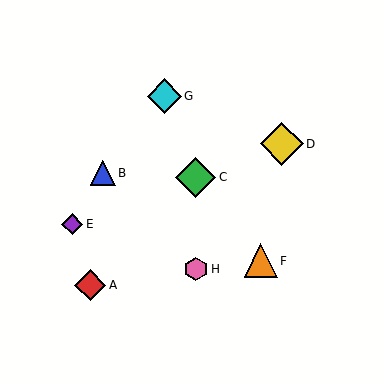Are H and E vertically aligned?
No, H is at x≈196 and E is at x≈72.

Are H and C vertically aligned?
Yes, both are at x≈196.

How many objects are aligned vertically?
2 objects (C, H) are aligned vertically.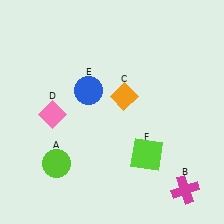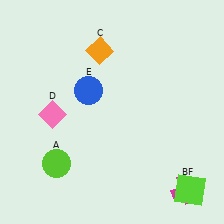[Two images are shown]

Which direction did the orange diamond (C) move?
The orange diamond (C) moved up.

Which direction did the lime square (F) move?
The lime square (F) moved right.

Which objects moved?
The objects that moved are: the orange diamond (C), the lime square (F).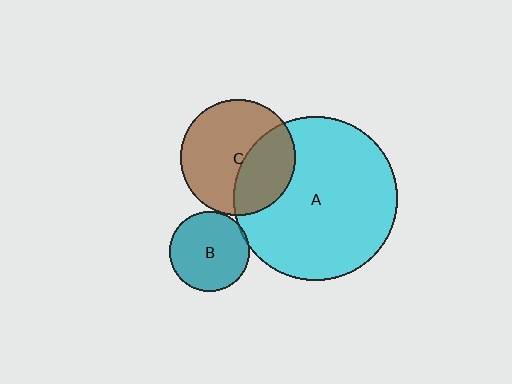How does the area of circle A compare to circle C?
Approximately 2.0 times.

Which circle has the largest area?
Circle A (cyan).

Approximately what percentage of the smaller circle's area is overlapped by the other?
Approximately 5%.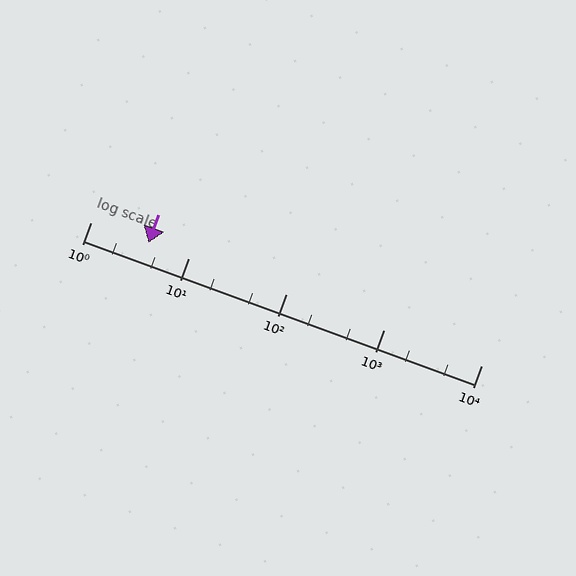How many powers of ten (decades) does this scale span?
The scale spans 4 decades, from 1 to 10000.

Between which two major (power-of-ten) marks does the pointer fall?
The pointer is between 1 and 10.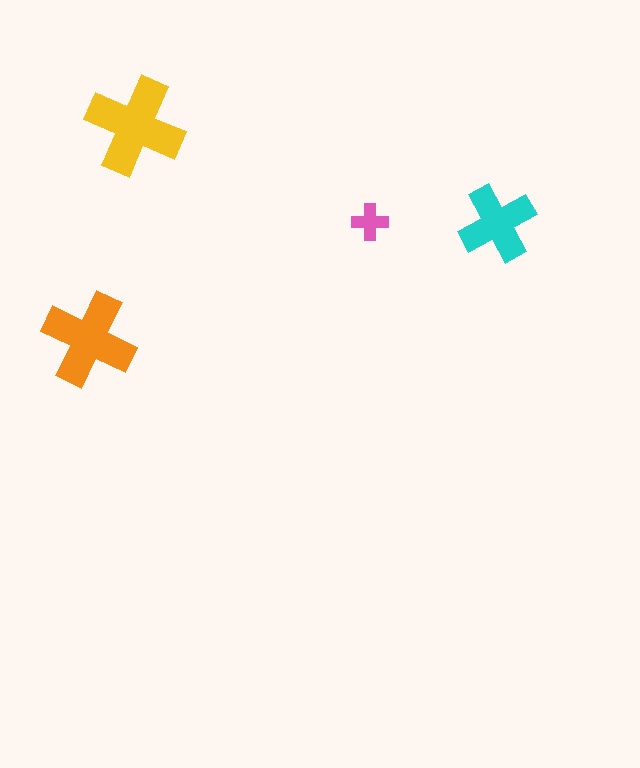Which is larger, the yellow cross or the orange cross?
The yellow one.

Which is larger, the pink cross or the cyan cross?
The cyan one.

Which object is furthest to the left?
The orange cross is leftmost.